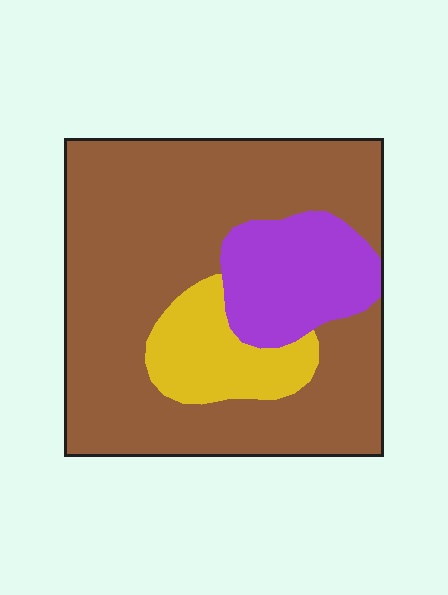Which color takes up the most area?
Brown, at roughly 70%.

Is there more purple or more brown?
Brown.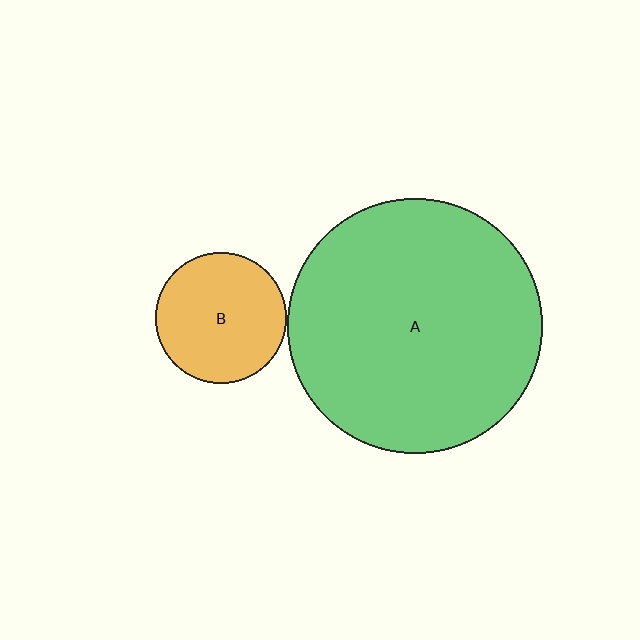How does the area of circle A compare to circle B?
Approximately 3.8 times.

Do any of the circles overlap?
No, none of the circles overlap.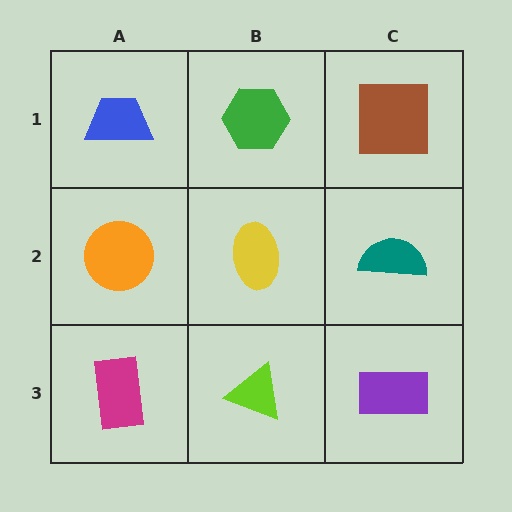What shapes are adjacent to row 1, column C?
A teal semicircle (row 2, column C), a green hexagon (row 1, column B).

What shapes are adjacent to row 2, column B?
A green hexagon (row 1, column B), a lime triangle (row 3, column B), an orange circle (row 2, column A), a teal semicircle (row 2, column C).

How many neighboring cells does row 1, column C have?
2.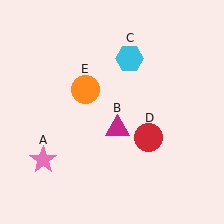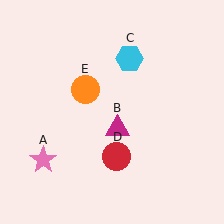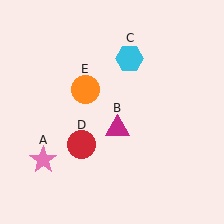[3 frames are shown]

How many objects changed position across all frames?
1 object changed position: red circle (object D).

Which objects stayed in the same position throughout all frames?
Pink star (object A) and magenta triangle (object B) and cyan hexagon (object C) and orange circle (object E) remained stationary.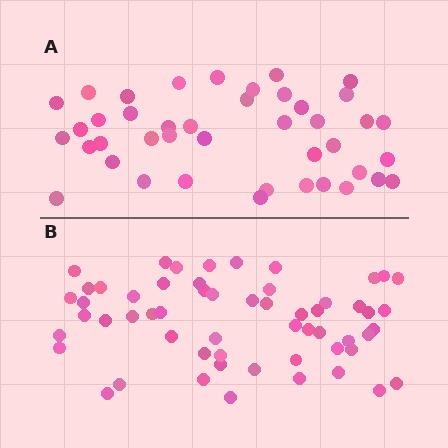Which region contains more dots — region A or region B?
Region B (the bottom region) has more dots.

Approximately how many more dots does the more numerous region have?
Region B has approximately 15 more dots than region A.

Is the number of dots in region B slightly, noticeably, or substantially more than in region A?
Region B has noticeably more, but not dramatically so. The ratio is roughly 1.4 to 1.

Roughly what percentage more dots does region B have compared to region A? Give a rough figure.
About 35% more.